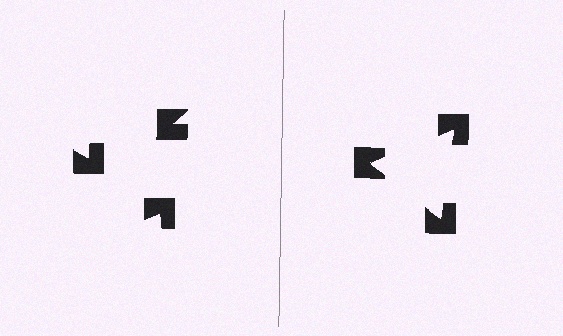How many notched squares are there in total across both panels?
6 — 3 on each side.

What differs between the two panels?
The notched squares are positioned identically on both sides; only the wedge orientations differ. On the right they align to a triangle; on the left they are misaligned.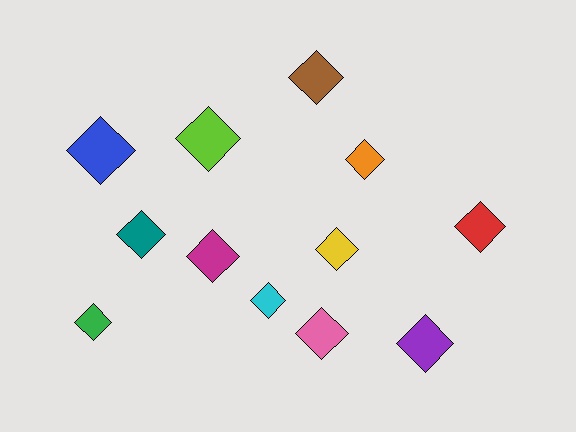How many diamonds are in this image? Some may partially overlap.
There are 12 diamonds.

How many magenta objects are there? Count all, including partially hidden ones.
There is 1 magenta object.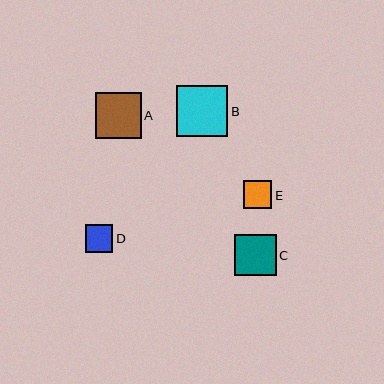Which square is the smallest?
Square D is the smallest with a size of approximately 28 pixels.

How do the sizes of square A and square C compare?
Square A and square C are approximately the same size.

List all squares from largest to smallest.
From largest to smallest: B, A, C, E, D.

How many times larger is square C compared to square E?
Square C is approximately 1.5 times the size of square E.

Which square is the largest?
Square B is the largest with a size of approximately 52 pixels.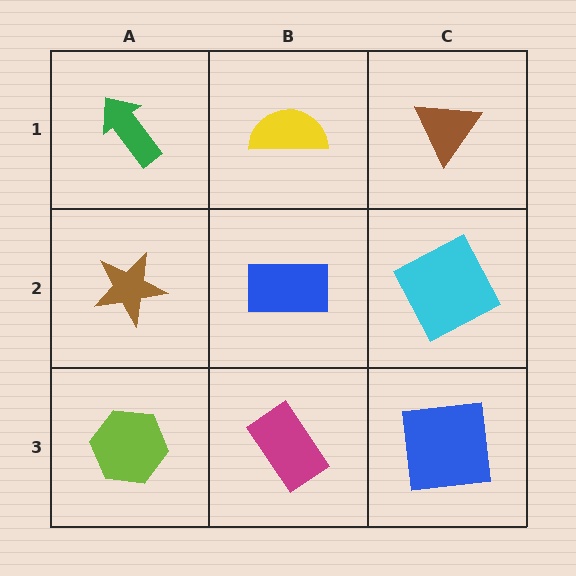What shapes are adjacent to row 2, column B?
A yellow semicircle (row 1, column B), a magenta rectangle (row 3, column B), a brown star (row 2, column A), a cyan square (row 2, column C).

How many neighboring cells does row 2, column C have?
3.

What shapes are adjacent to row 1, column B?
A blue rectangle (row 2, column B), a green arrow (row 1, column A), a brown triangle (row 1, column C).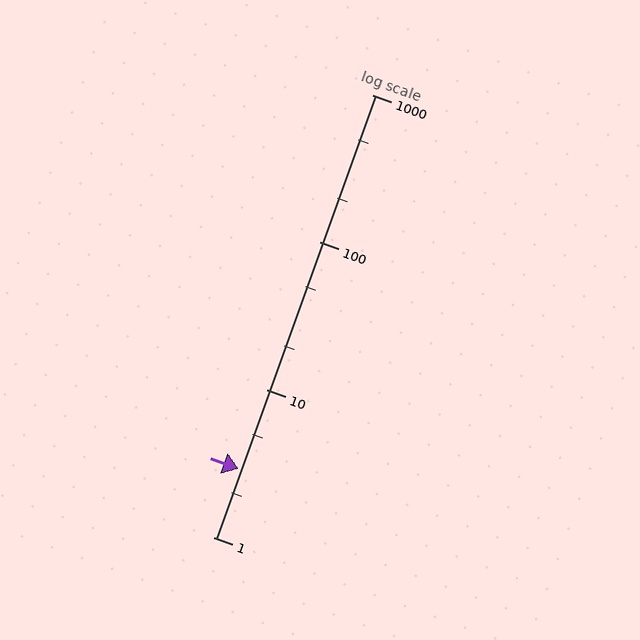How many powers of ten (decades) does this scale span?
The scale spans 3 decades, from 1 to 1000.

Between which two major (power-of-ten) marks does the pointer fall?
The pointer is between 1 and 10.